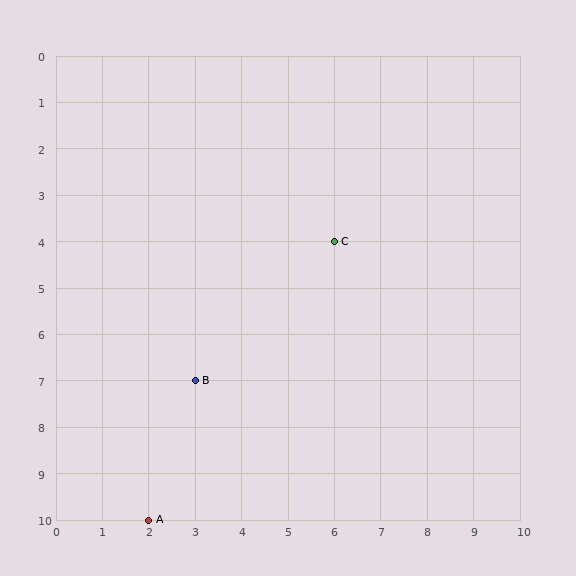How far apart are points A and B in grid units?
Points A and B are 1 column and 3 rows apart (about 3.2 grid units diagonally).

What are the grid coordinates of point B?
Point B is at grid coordinates (3, 7).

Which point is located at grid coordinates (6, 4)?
Point C is at (6, 4).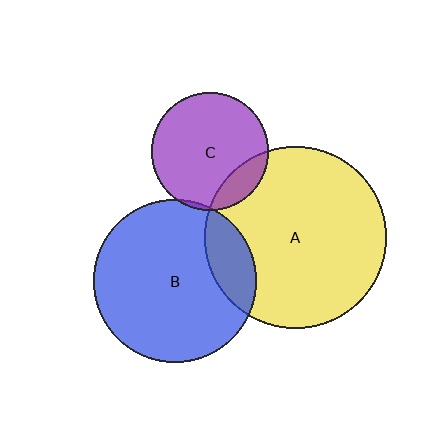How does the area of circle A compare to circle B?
Approximately 1.2 times.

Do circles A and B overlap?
Yes.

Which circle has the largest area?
Circle A (yellow).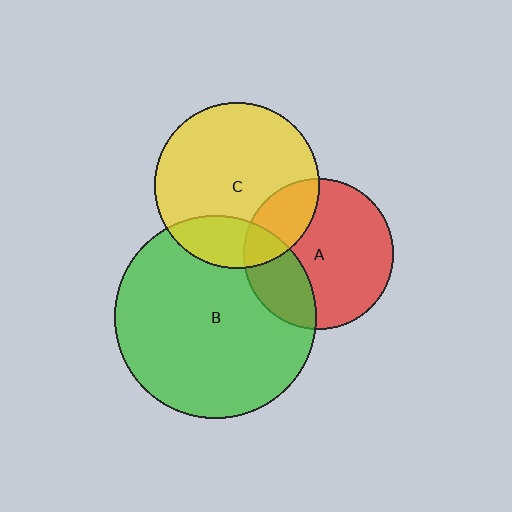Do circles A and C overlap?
Yes.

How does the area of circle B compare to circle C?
Approximately 1.5 times.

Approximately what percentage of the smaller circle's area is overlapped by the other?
Approximately 25%.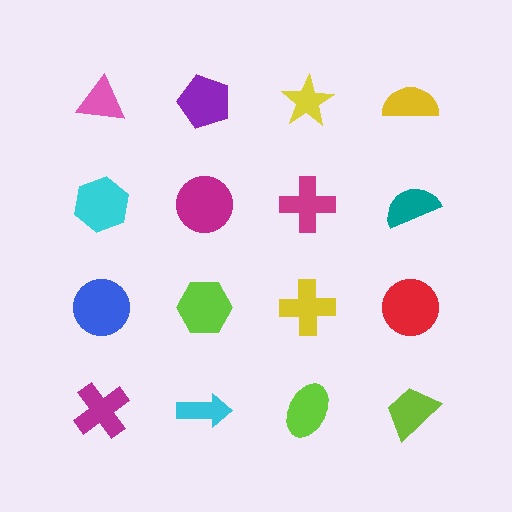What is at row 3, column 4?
A red circle.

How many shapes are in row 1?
4 shapes.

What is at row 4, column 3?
A lime ellipse.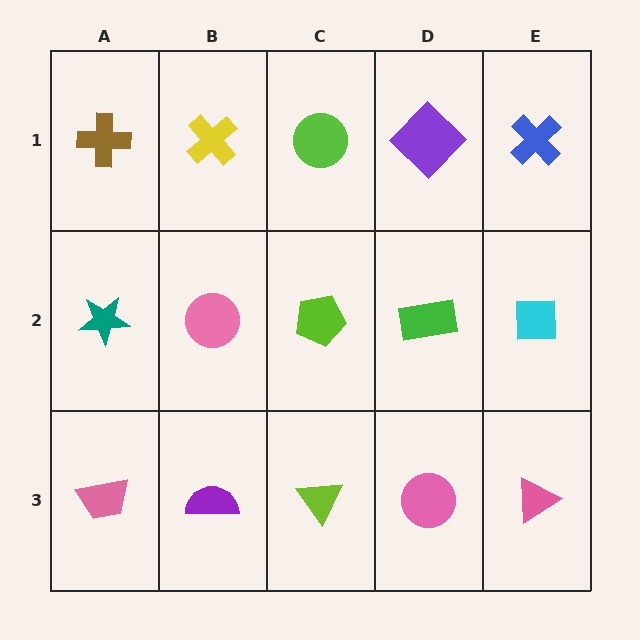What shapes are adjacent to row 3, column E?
A cyan square (row 2, column E), a pink circle (row 3, column D).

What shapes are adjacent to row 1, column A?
A teal star (row 2, column A), a yellow cross (row 1, column B).